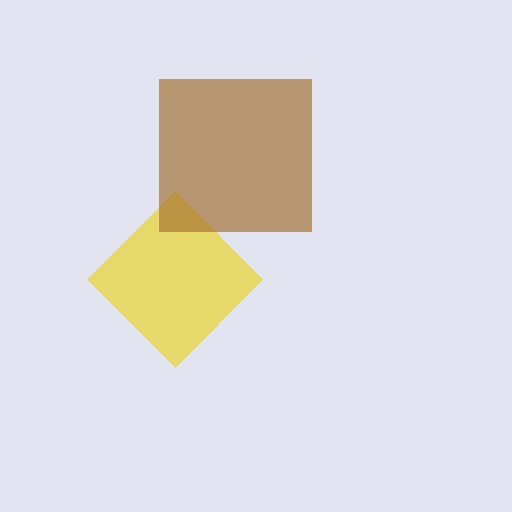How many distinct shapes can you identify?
There are 2 distinct shapes: a yellow diamond, a brown square.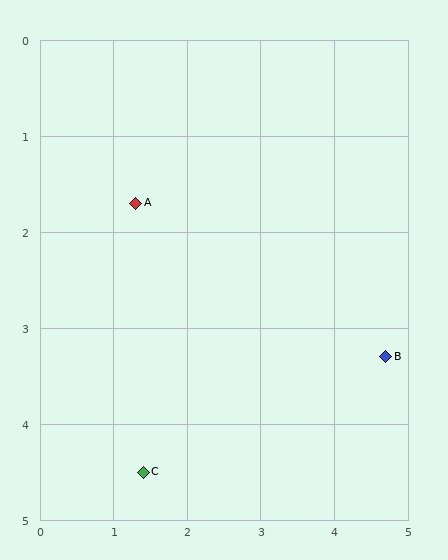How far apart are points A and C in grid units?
Points A and C are about 2.8 grid units apart.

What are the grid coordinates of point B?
Point B is at approximately (4.7, 3.3).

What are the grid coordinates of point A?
Point A is at approximately (1.3, 1.7).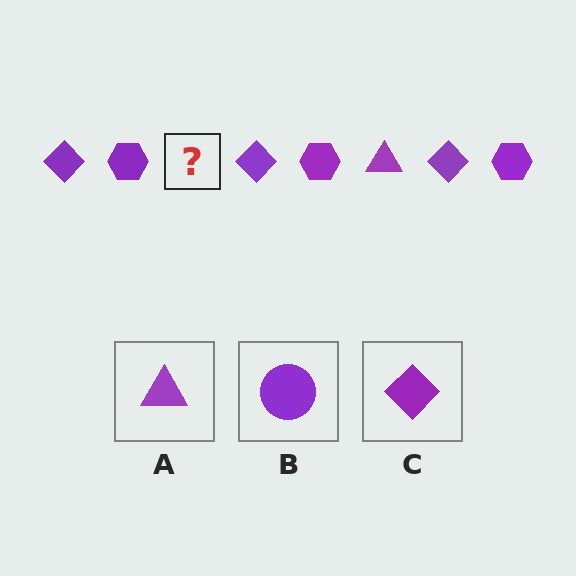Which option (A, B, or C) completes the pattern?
A.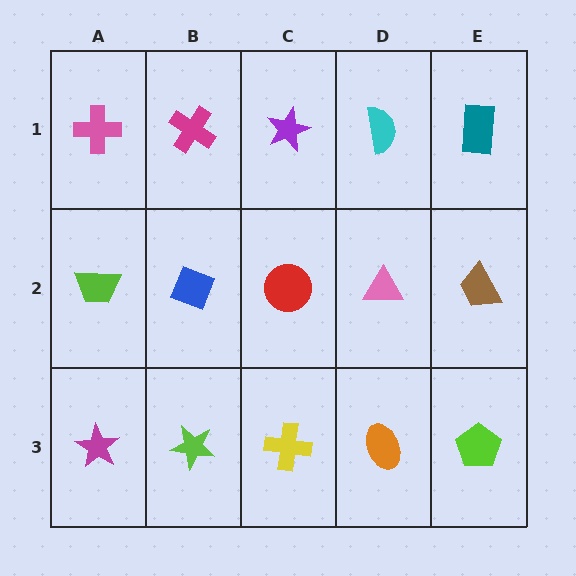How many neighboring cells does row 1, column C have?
3.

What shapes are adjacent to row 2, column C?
A purple star (row 1, column C), a yellow cross (row 3, column C), a blue diamond (row 2, column B), a pink triangle (row 2, column D).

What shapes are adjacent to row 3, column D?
A pink triangle (row 2, column D), a yellow cross (row 3, column C), a lime pentagon (row 3, column E).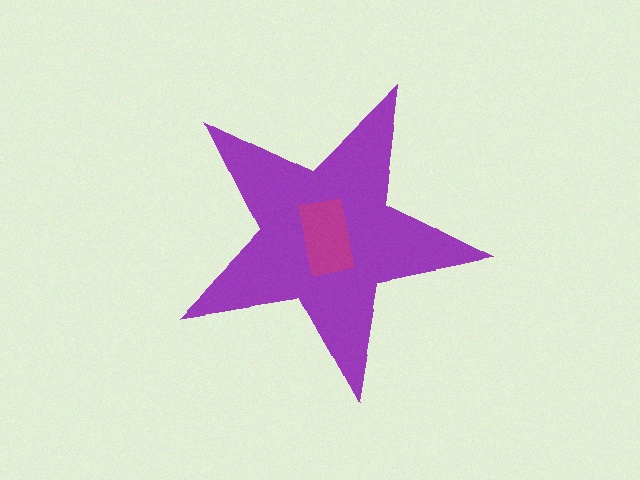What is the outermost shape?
The purple star.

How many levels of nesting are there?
2.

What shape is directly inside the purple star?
The magenta rectangle.